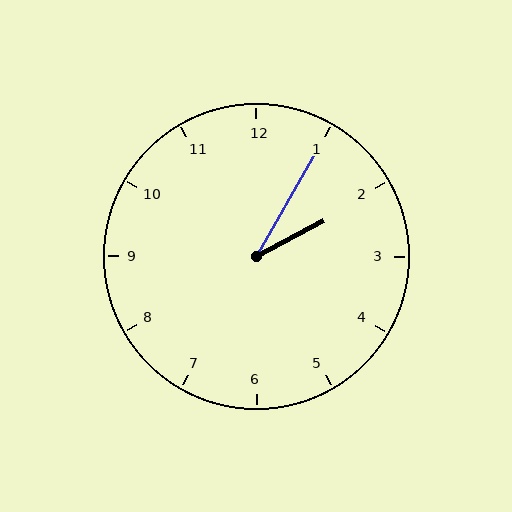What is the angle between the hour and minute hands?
Approximately 32 degrees.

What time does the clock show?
2:05.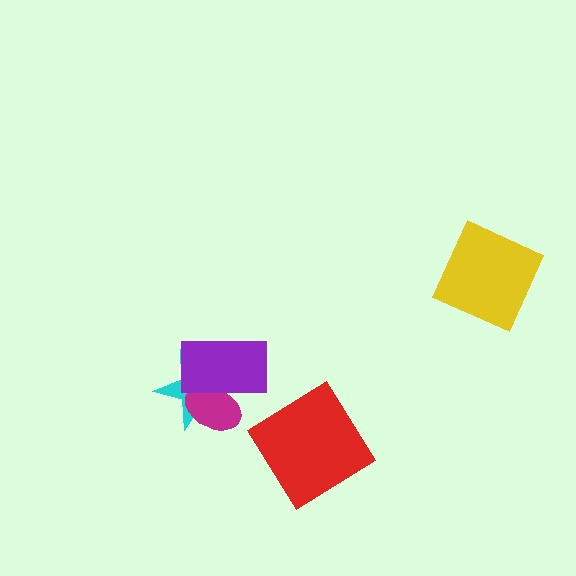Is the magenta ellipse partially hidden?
Yes, it is partially covered by another shape.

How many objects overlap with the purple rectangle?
2 objects overlap with the purple rectangle.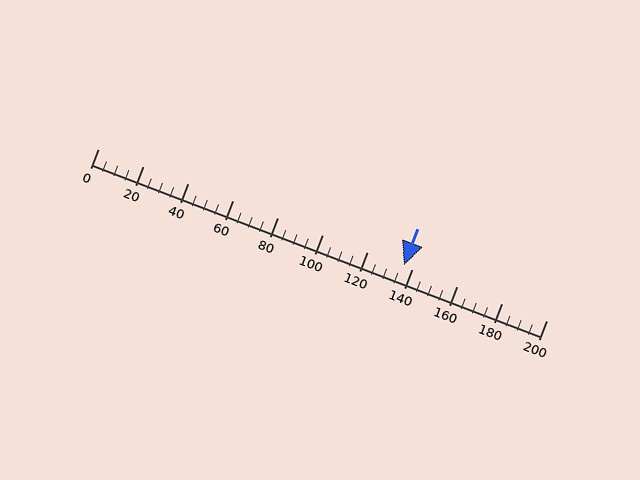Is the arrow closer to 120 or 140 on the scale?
The arrow is closer to 140.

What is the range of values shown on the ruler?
The ruler shows values from 0 to 200.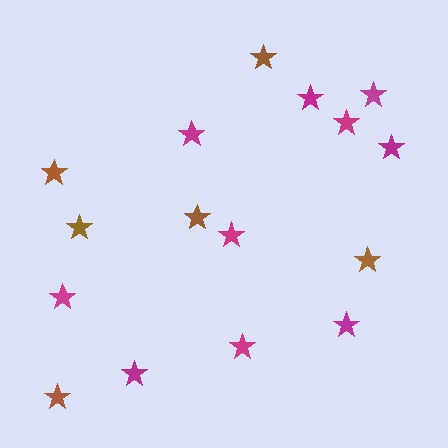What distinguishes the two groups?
There are 2 groups: one group of brown stars (6) and one group of magenta stars (10).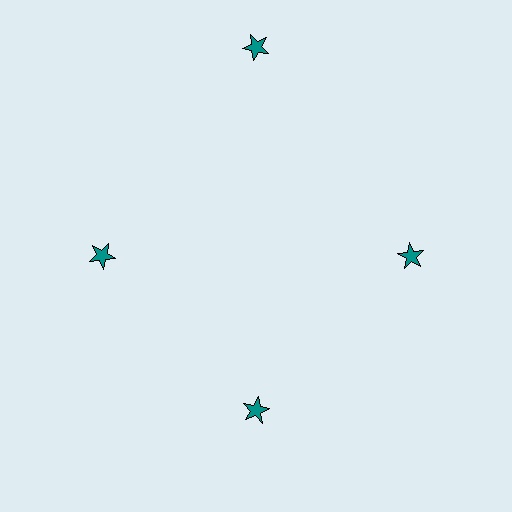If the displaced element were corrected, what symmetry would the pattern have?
It would have 4-fold rotational symmetry — the pattern would map onto itself every 90 degrees.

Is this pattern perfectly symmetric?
No. The 4 teal stars are arranged in a ring, but one element near the 12 o'clock position is pushed outward from the center, breaking the 4-fold rotational symmetry.